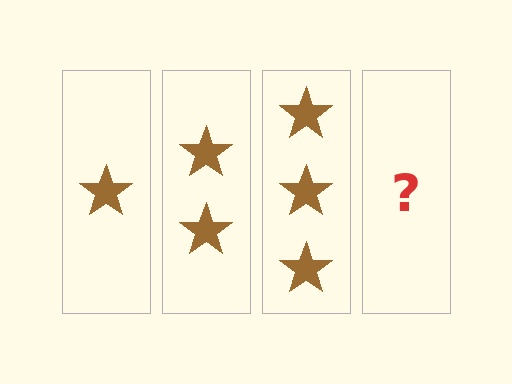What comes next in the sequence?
The next element should be 4 stars.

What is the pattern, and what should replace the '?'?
The pattern is that each step adds one more star. The '?' should be 4 stars.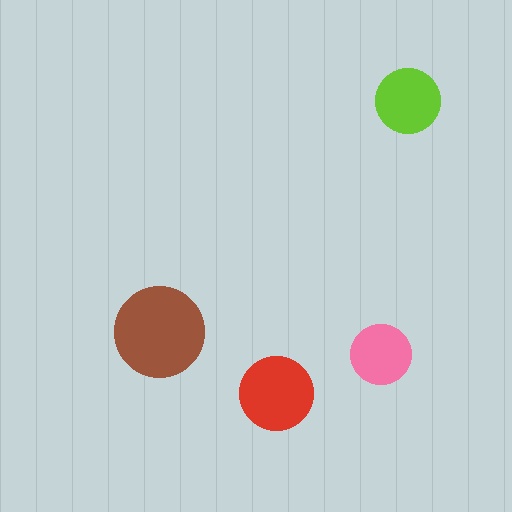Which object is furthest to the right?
The lime circle is rightmost.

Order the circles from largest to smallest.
the brown one, the red one, the lime one, the pink one.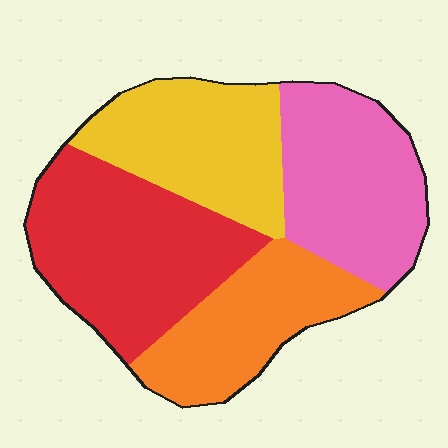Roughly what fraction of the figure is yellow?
Yellow covers 23% of the figure.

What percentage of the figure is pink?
Pink covers 25% of the figure.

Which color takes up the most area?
Red, at roughly 30%.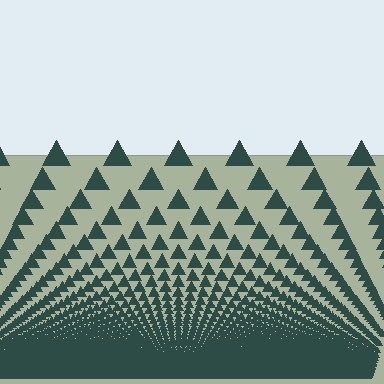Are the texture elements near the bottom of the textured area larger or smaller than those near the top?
Smaller. The gradient is inverted — elements near the bottom are smaller and denser.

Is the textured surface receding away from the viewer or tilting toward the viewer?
The surface appears to tilt toward the viewer. Texture elements get larger and sparser toward the top.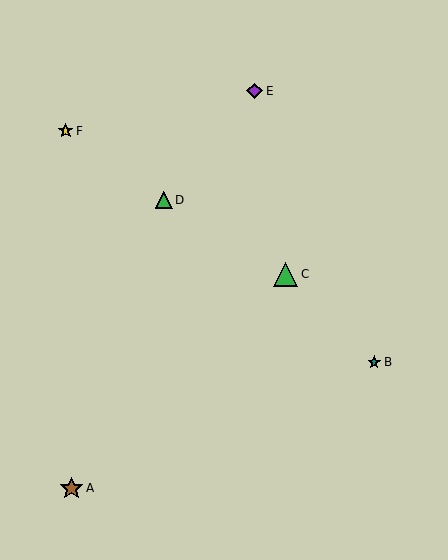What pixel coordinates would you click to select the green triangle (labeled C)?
Click at (286, 274) to select the green triangle C.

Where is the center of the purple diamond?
The center of the purple diamond is at (255, 91).